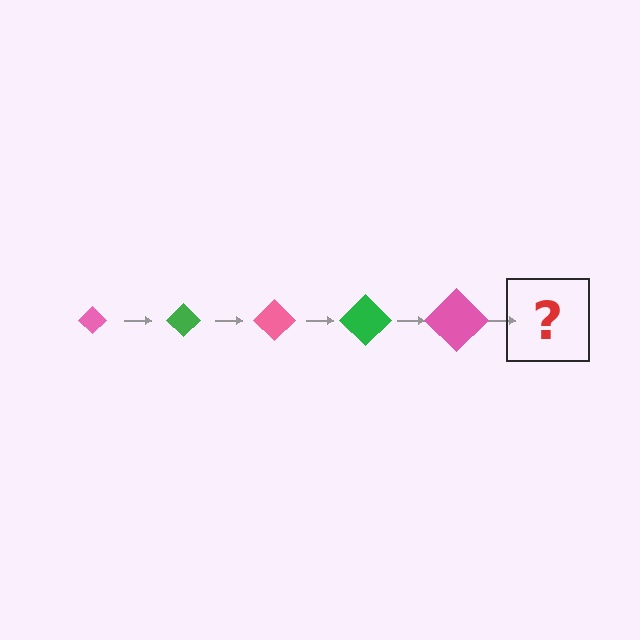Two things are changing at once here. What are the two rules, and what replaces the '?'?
The two rules are that the diamond grows larger each step and the color cycles through pink and green. The '?' should be a green diamond, larger than the previous one.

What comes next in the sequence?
The next element should be a green diamond, larger than the previous one.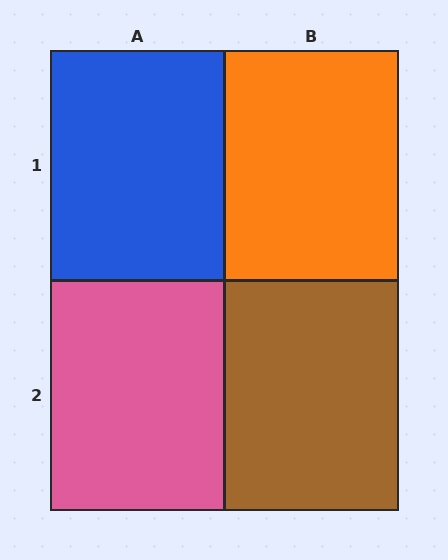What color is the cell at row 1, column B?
Orange.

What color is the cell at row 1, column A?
Blue.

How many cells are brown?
1 cell is brown.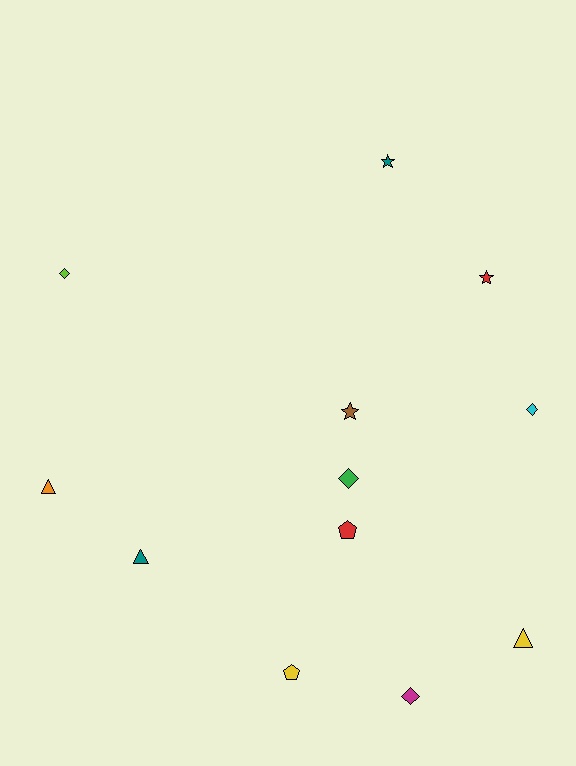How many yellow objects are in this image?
There are 2 yellow objects.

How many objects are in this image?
There are 12 objects.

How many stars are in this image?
There are 3 stars.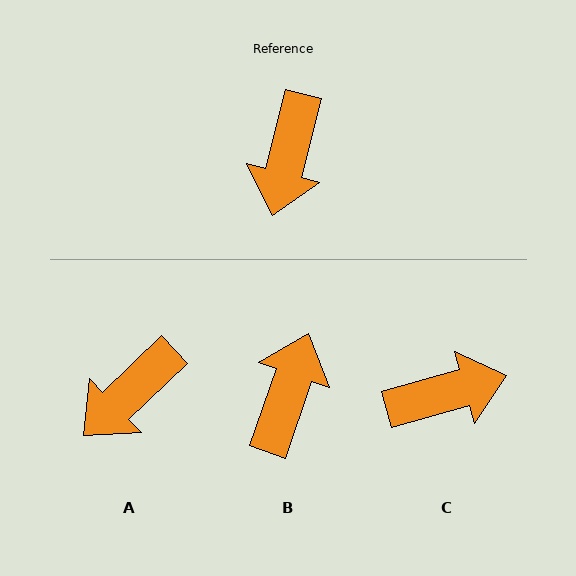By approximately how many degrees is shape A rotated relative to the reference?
Approximately 32 degrees clockwise.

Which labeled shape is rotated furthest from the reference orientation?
B, about 175 degrees away.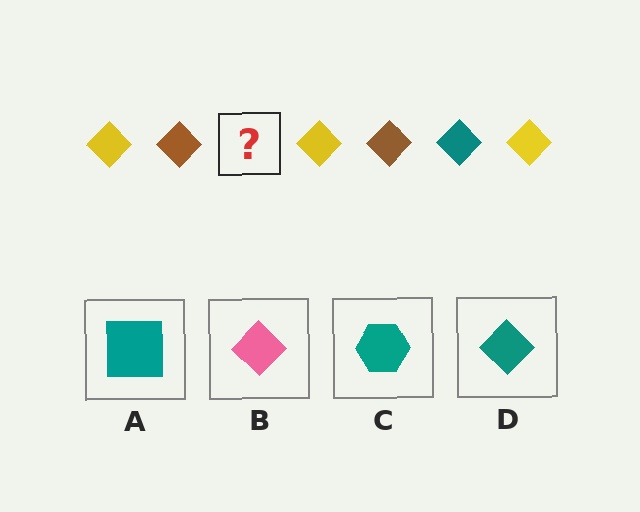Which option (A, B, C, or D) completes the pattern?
D.